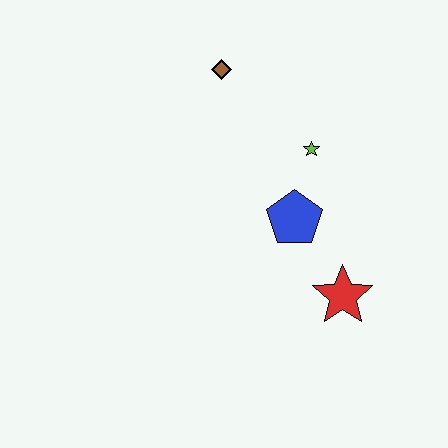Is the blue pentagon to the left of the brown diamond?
No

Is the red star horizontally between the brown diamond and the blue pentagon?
No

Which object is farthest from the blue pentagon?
The brown diamond is farthest from the blue pentagon.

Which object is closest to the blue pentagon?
The lime star is closest to the blue pentagon.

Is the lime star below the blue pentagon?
No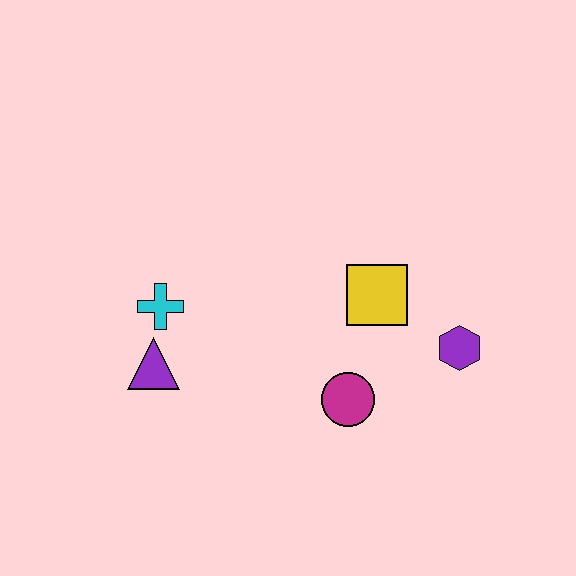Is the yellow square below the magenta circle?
No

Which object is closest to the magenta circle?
The yellow square is closest to the magenta circle.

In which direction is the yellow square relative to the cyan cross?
The yellow square is to the right of the cyan cross.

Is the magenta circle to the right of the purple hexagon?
No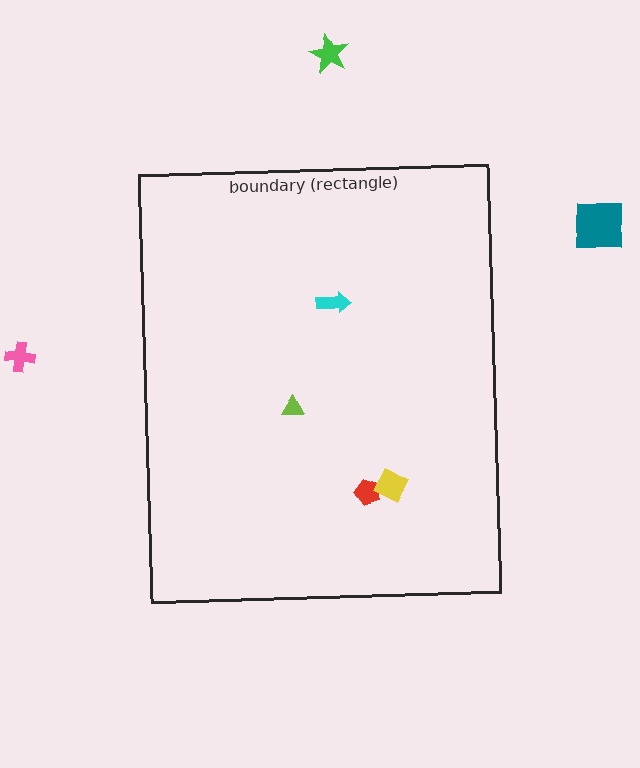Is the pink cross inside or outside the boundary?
Outside.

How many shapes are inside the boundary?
4 inside, 3 outside.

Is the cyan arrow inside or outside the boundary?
Inside.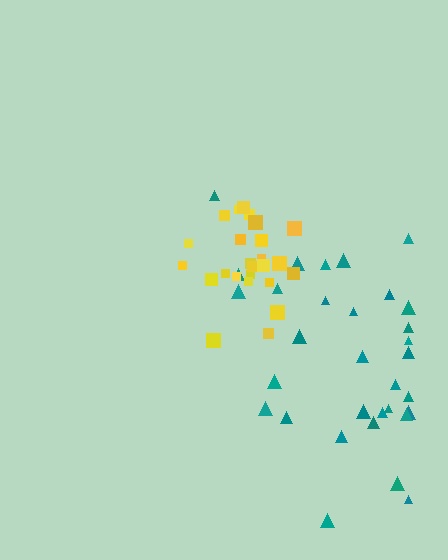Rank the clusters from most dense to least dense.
yellow, teal.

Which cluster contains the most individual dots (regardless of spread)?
Teal (33).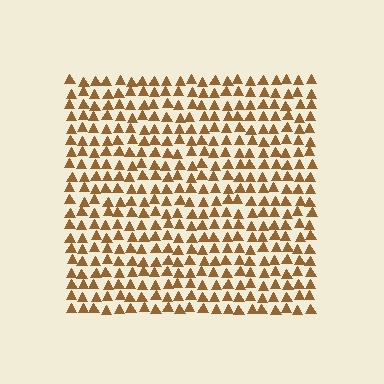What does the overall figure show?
The overall figure shows a square.